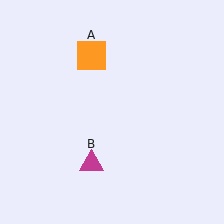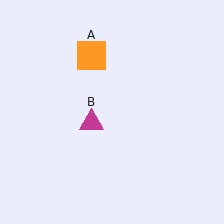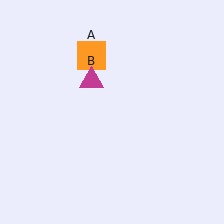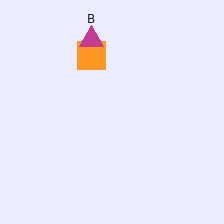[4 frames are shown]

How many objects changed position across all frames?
1 object changed position: magenta triangle (object B).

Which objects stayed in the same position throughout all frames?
Orange square (object A) remained stationary.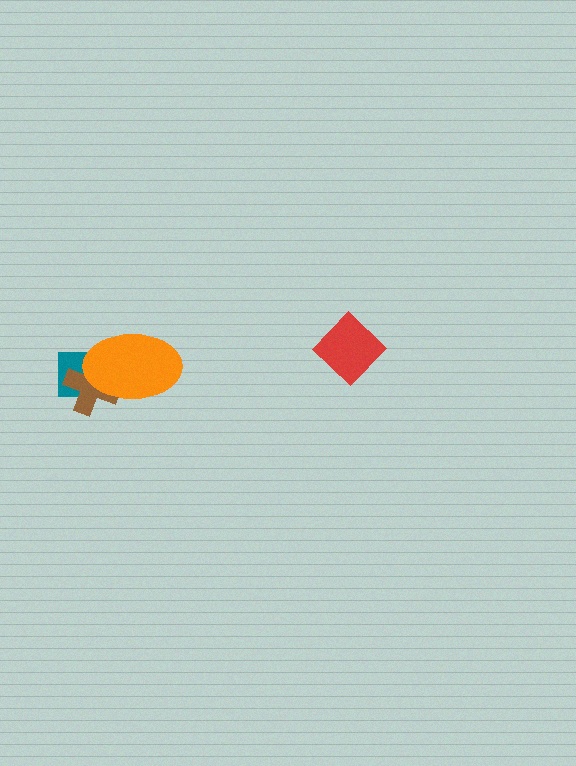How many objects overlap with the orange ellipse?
2 objects overlap with the orange ellipse.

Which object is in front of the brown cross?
The orange ellipse is in front of the brown cross.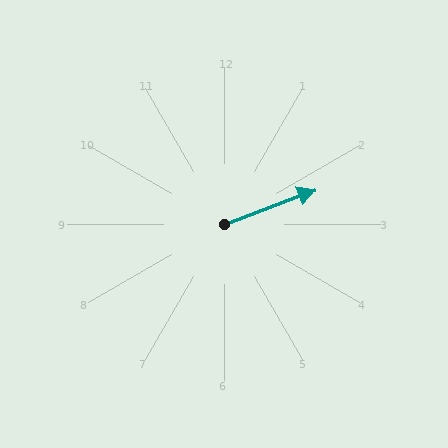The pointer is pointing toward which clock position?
Roughly 2 o'clock.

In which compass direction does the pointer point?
East.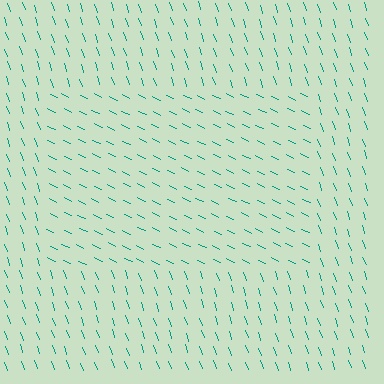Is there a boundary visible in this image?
Yes, there is a texture boundary formed by a change in line orientation.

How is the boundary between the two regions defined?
The boundary is defined purely by a change in line orientation (approximately 45 degrees difference). All lines are the same color and thickness.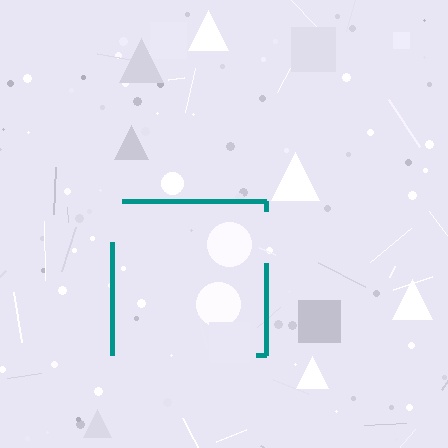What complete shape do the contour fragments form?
The contour fragments form a square.